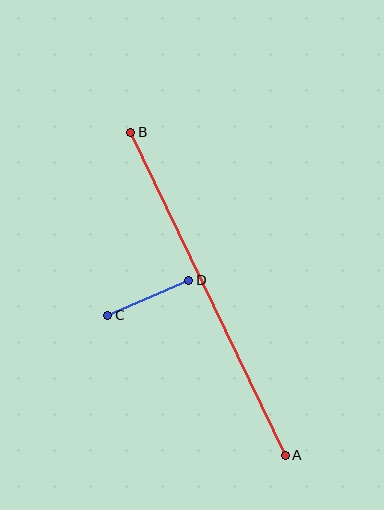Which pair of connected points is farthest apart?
Points A and B are farthest apart.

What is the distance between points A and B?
The distance is approximately 358 pixels.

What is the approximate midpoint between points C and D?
The midpoint is at approximately (148, 298) pixels.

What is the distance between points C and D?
The distance is approximately 88 pixels.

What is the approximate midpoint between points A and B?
The midpoint is at approximately (208, 294) pixels.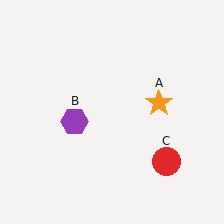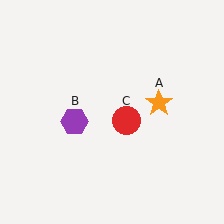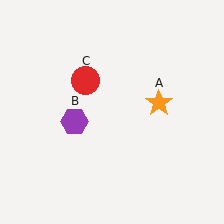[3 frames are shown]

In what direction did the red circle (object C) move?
The red circle (object C) moved up and to the left.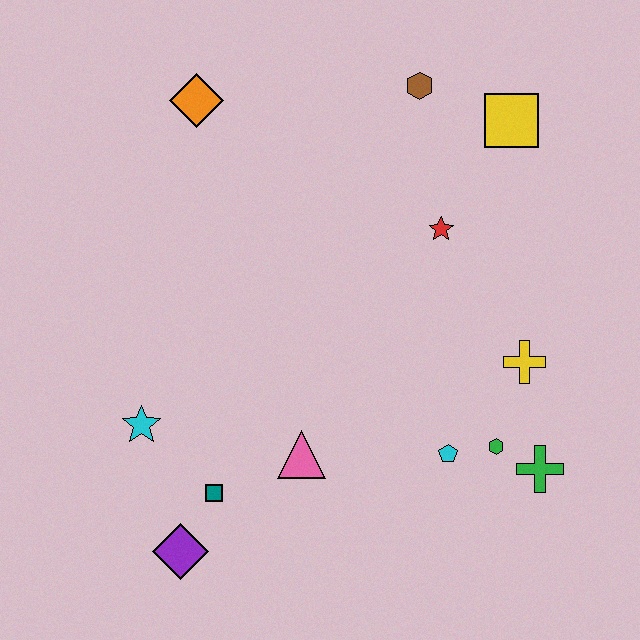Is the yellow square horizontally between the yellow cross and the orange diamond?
Yes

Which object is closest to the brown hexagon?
The yellow square is closest to the brown hexagon.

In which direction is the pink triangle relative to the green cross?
The pink triangle is to the left of the green cross.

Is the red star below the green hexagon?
No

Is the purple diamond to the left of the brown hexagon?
Yes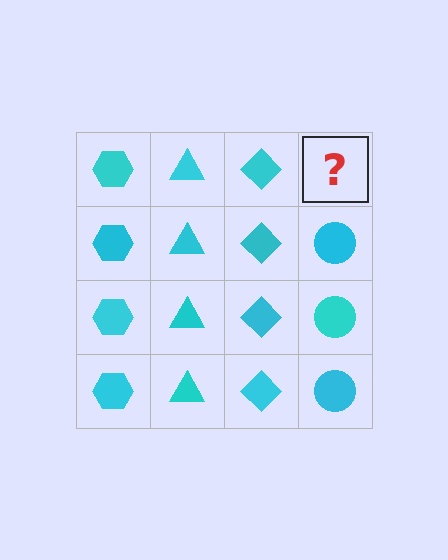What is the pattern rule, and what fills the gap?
The rule is that each column has a consistent shape. The gap should be filled with a cyan circle.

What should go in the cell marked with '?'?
The missing cell should contain a cyan circle.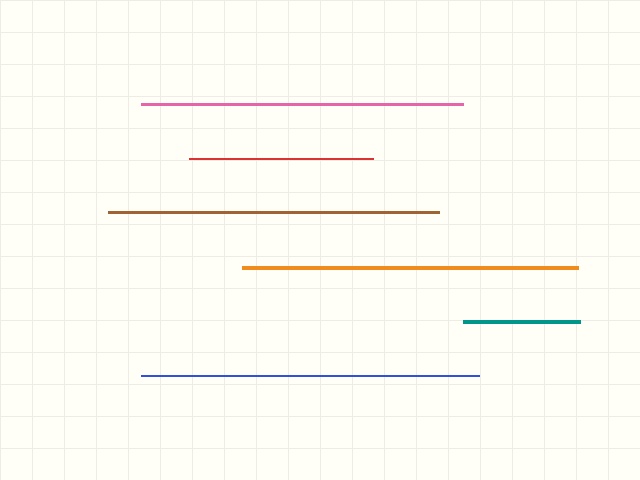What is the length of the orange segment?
The orange segment is approximately 337 pixels long.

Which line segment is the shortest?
The teal line is the shortest at approximately 117 pixels.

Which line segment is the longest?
The blue line is the longest at approximately 339 pixels.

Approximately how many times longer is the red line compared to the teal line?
The red line is approximately 1.6 times the length of the teal line.